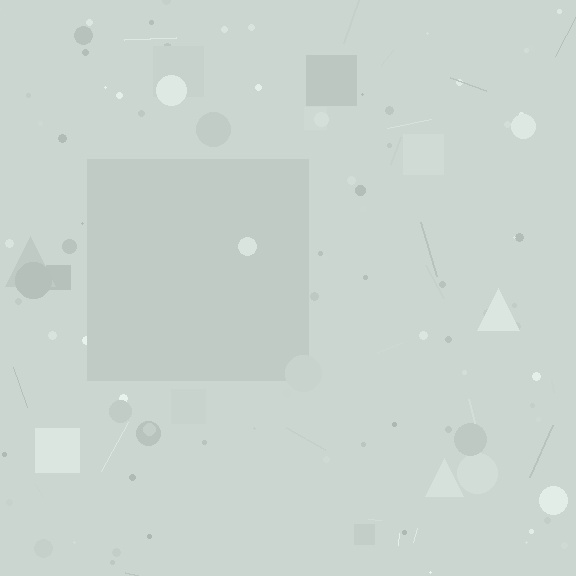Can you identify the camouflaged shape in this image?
The camouflaged shape is a square.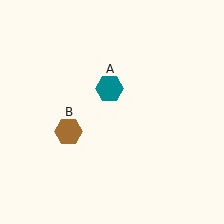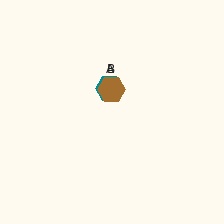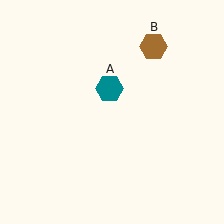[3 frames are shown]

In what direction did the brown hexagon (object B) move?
The brown hexagon (object B) moved up and to the right.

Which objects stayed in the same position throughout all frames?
Teal hexagon (object A) remained stationary.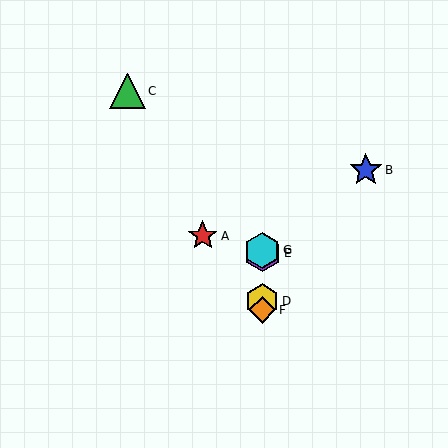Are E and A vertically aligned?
No, E is at x≈262 and A is at x≈203.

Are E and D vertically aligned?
Yes, both are at x≈262.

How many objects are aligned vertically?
4 objects (D, E, F, G) are aligned vertically.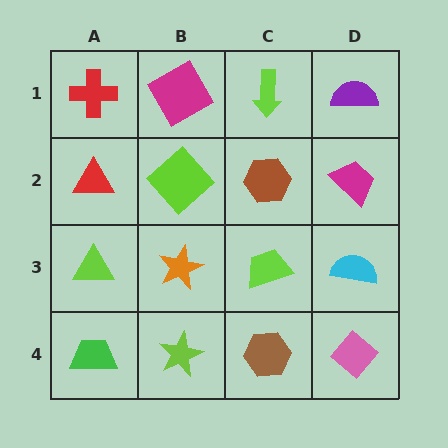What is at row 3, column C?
A lime trapezoid.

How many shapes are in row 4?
4 shapes.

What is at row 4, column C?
A brown hexagon.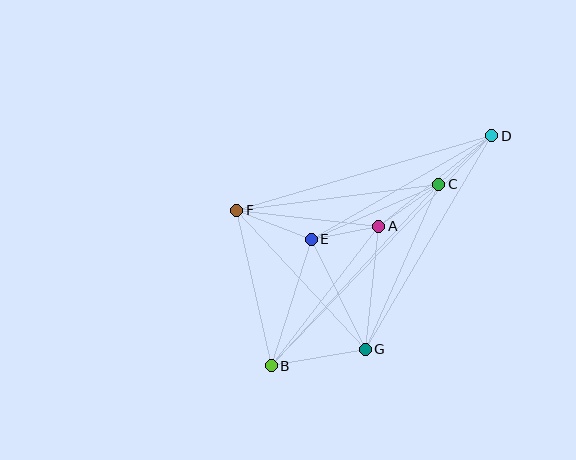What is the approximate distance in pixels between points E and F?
The distance between E and F is approximately 80 pixels.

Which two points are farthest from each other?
Points B and D are farthest from each other.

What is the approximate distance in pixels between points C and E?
The distance between C and E is approximately 139 pixels.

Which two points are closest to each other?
Points A and E are closest to each other.